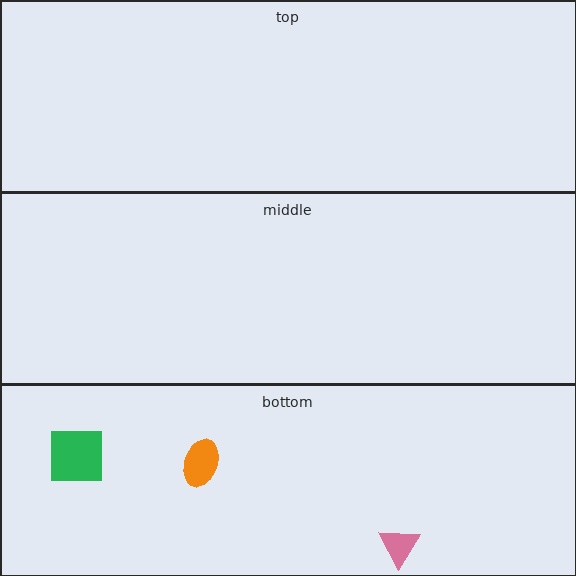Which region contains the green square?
The bottom region.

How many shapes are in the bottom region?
3.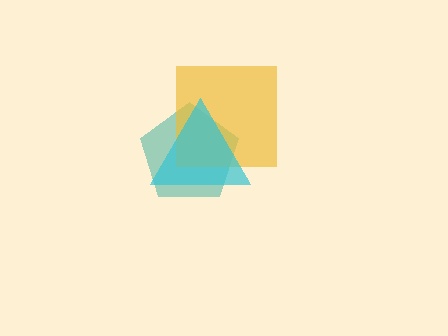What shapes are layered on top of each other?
The layered shapes are: a teal pentagon, a yellow square, a cyan triangle.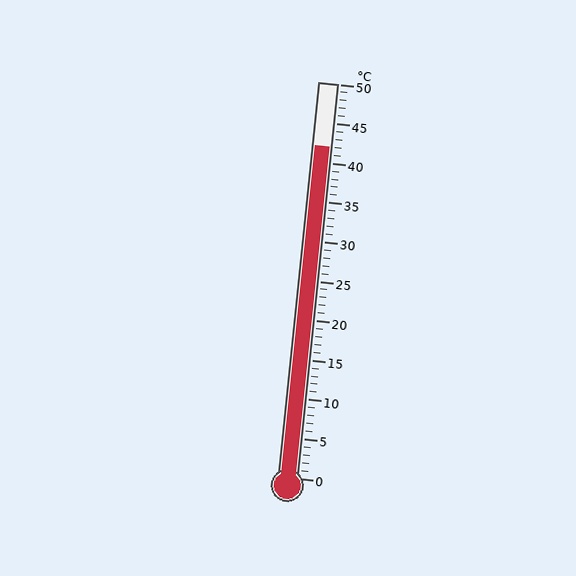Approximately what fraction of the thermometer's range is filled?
The thermometer is filled to approximately 85% of its range.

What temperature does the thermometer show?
The thermometer shows approximately 42°C.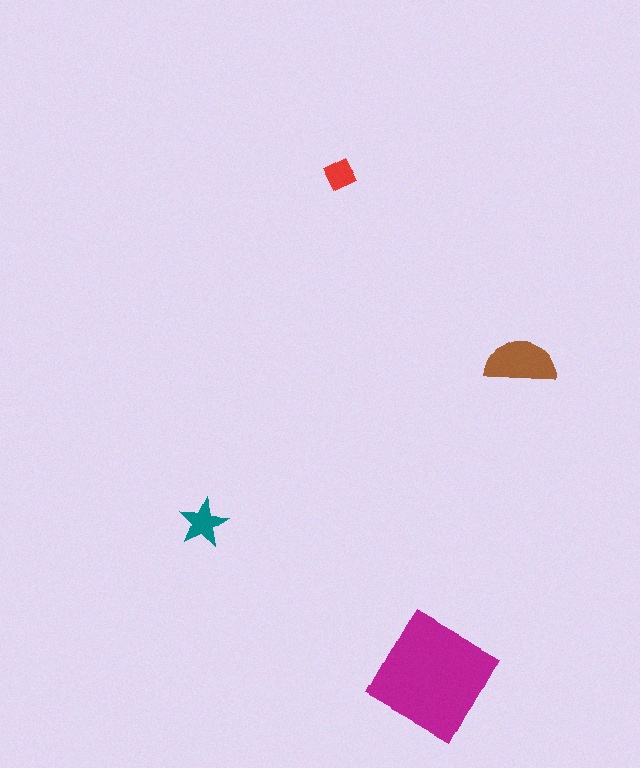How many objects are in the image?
There are 4 objects in the image.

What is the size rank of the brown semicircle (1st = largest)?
2nd.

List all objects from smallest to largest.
The red diamond, the teal star, the brown semicircle, the magenta square.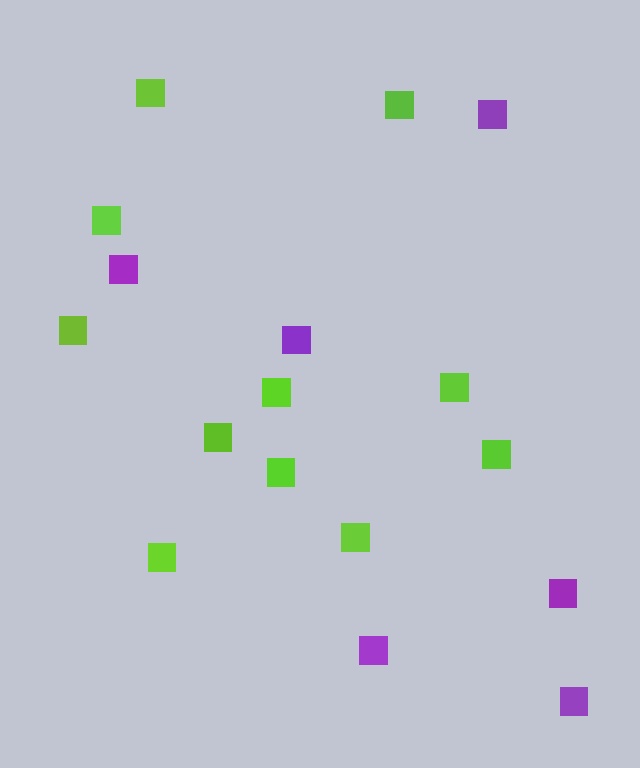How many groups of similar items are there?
There are 2 groups: one group of purple squares (6) and one group of lime squares (11).